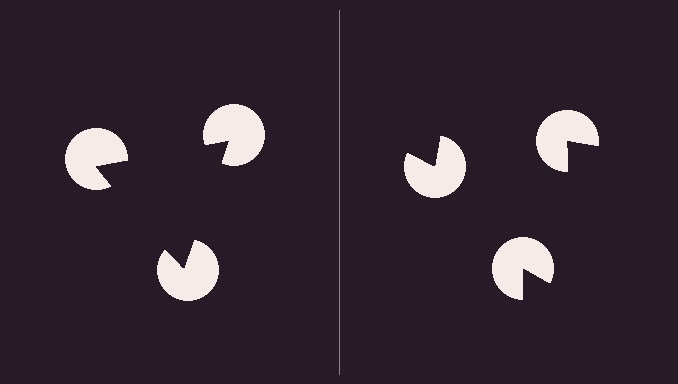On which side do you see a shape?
An illusory triangle appears on the left side. On the right side the wedge cuts are rotated, so no coherent shape forms.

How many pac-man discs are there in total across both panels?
6 — 3 on each side.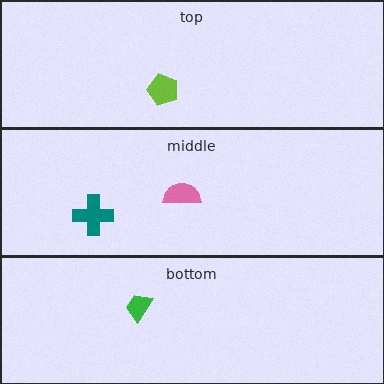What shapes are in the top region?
The lime pentagon.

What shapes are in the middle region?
The pink semicircle, the teal cross.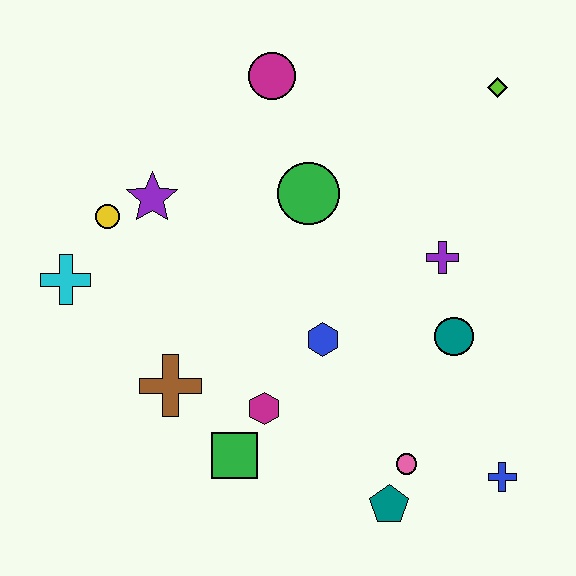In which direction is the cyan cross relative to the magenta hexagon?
The cyan cross is to the left of the magenta hexagon.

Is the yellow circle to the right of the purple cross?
No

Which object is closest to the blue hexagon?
The magenta hexagon is closest to the blue hexagon.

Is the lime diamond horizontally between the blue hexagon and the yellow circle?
No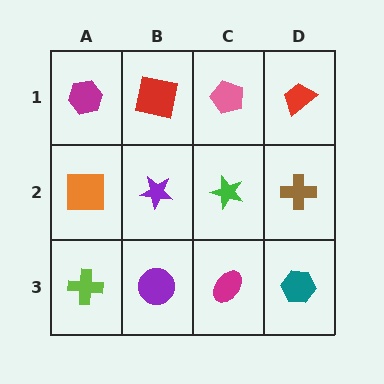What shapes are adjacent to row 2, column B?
A red square (row 1, column B), a purple circle (row 3, column B), an orange square (row 2, column A), a green star (row 2, column C).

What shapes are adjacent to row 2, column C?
A pink pentagon (row 1, column C), a magenta ellipse (row 3, column C), a purple star (row 2, column B), a brown cross (row 2, column D).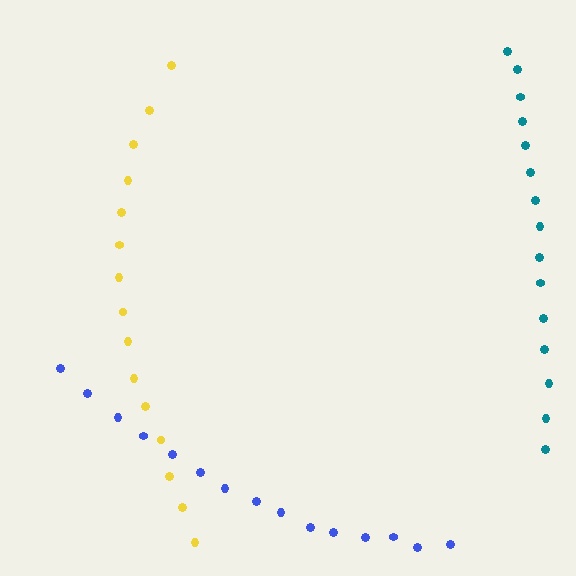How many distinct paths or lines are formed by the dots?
There are 3 distinct paths.